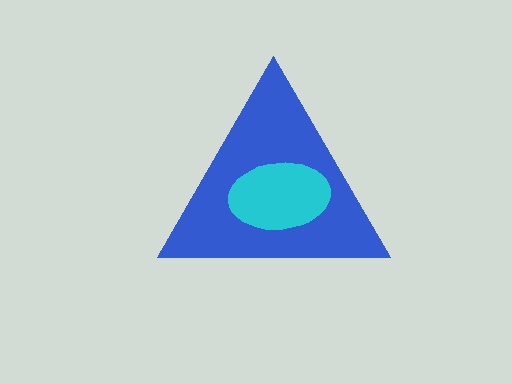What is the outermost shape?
The blue triangle.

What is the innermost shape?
The cyan ellipse.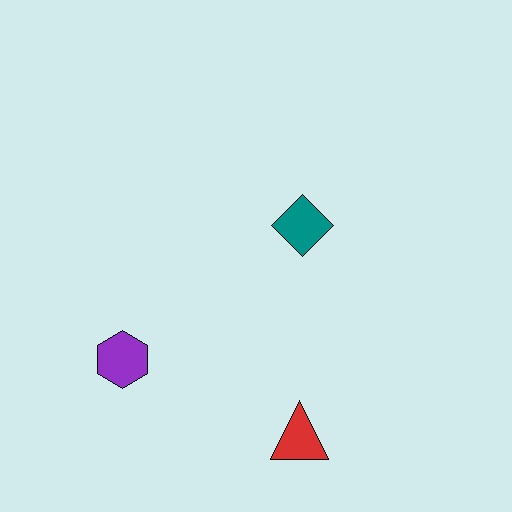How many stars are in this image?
There are no stars.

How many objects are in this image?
There are 3 objects.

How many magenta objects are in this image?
There are no magenta objects.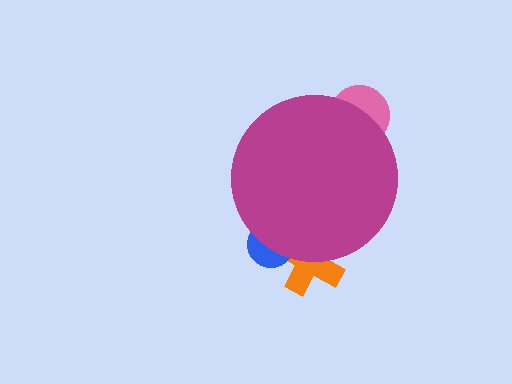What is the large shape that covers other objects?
A magenta circle.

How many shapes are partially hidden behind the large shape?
3 shapes are partially hidden.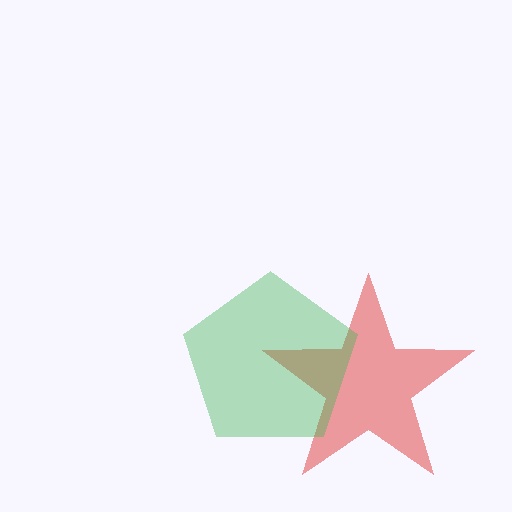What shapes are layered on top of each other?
The layered shapes are: a red star, a green pentagon.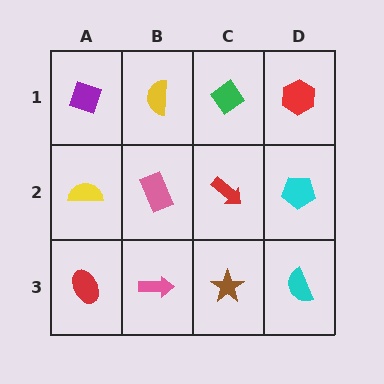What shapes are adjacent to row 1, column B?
A pink rectangle (row 2, column B), a purple diamond (row 1, column A), a green diamond (row 1, column C).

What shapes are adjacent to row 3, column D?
A cyan pentagon (row 2, column D), a brown star (row 3, column C).